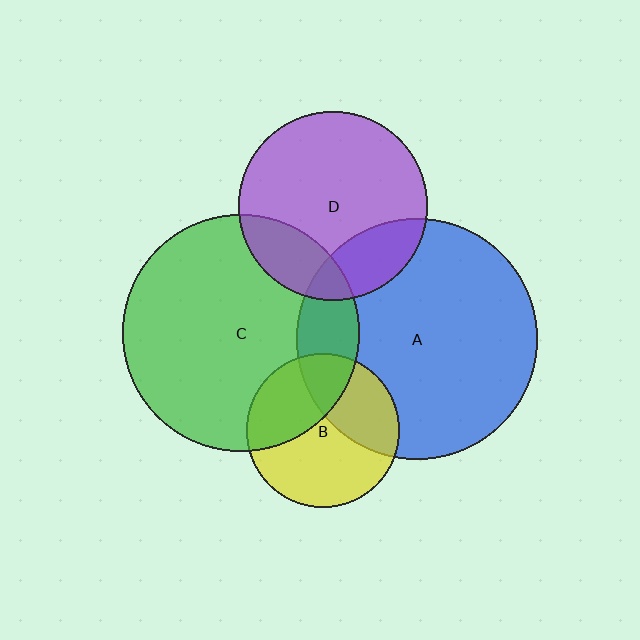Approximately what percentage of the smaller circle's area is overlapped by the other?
Approximately 20%.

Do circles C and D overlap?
Yes.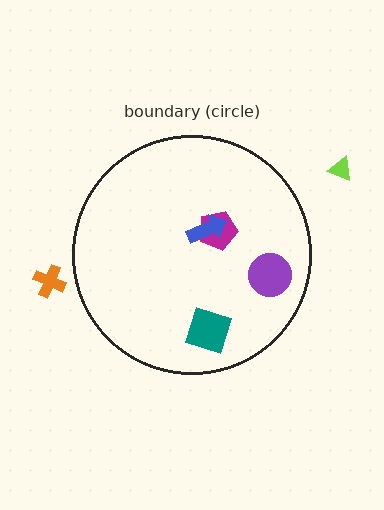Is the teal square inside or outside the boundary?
Inside.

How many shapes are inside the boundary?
4 inside, 2 outside.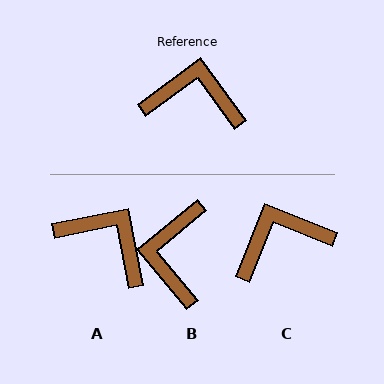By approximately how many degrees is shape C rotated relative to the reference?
Approximately 32 degrees counter-clockwise.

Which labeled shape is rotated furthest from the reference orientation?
B, about 93 degrees away.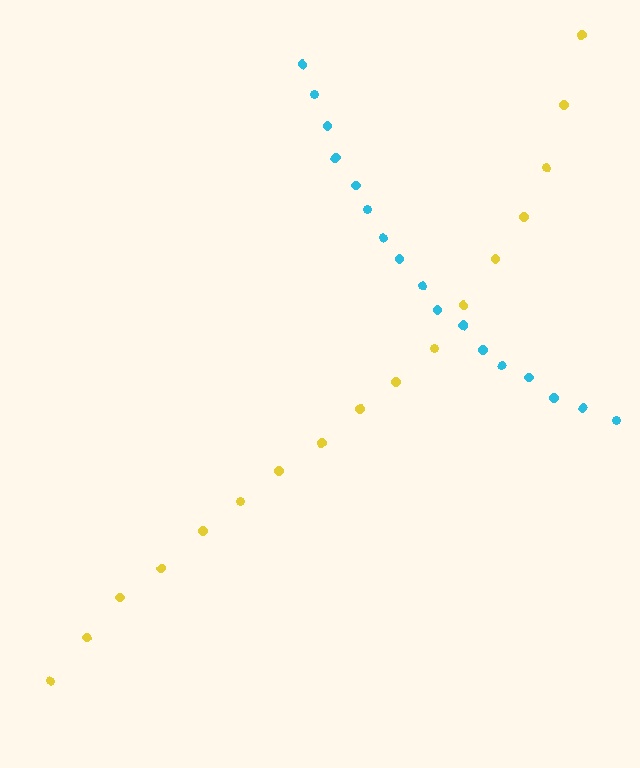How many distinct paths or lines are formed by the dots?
There are 2 distinct paths.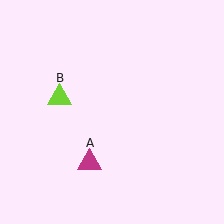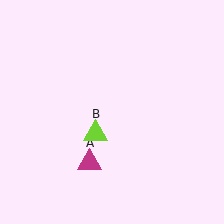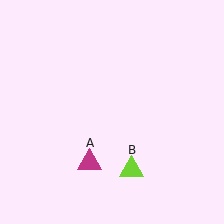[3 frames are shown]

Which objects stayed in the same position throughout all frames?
Magenta triangle (object A) remained stationary.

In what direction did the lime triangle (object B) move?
The lime triangle (object B) moved down and to the right.